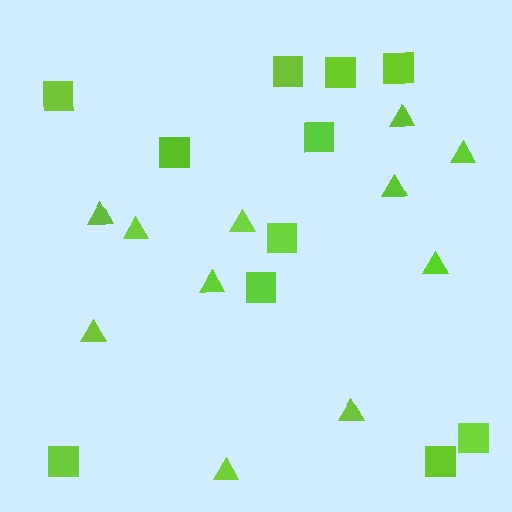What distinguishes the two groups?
There are 2 groups: one group of triangles (11) and one group of squares (11).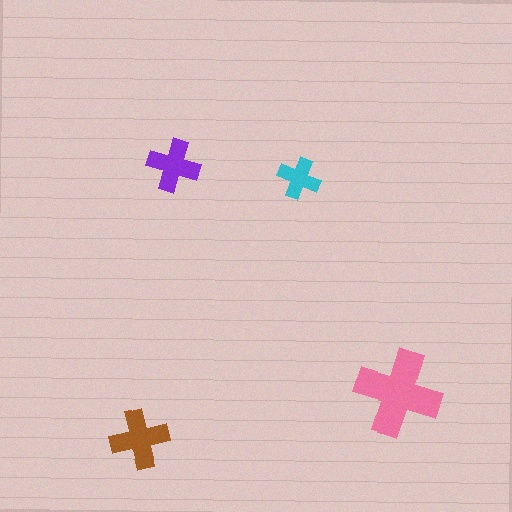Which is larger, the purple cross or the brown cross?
The brown one.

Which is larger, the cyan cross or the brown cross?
The brown one.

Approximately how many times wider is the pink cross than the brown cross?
About 1.5 times wider.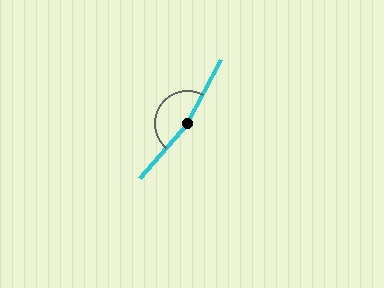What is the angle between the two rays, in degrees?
Approximately 167 degrees.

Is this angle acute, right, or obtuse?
It is obtuse.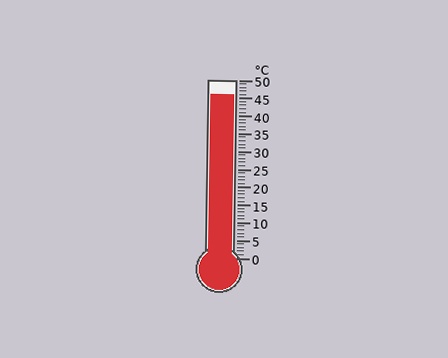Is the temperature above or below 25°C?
The temperature is above 25°C.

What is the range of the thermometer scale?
The thermometer scale ranges from 0°C to 50°C.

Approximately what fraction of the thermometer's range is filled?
The thermometer is filled to approximately 90% of its range.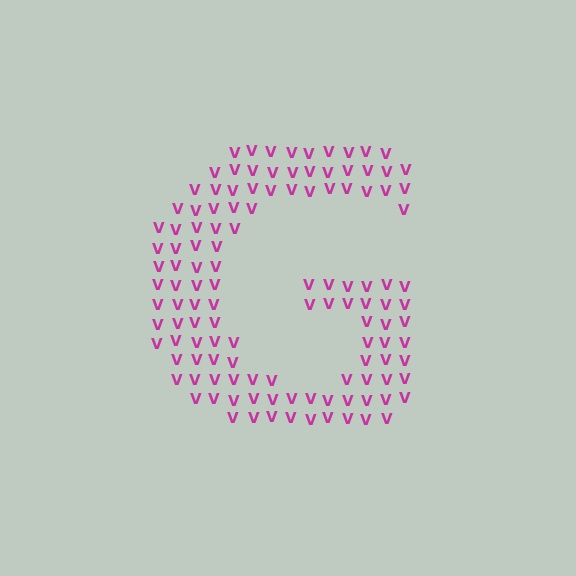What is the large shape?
The large shape is the letter G.